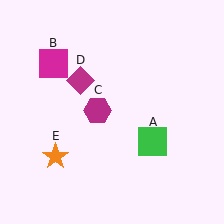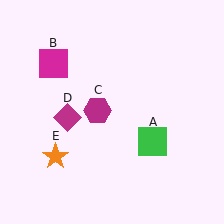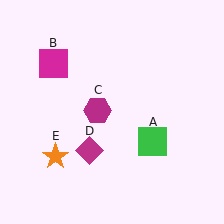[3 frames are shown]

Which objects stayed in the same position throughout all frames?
Green square (object A) and magenta square (object B) and magenta hexagon (object C) and orange star (object E) remained stationary.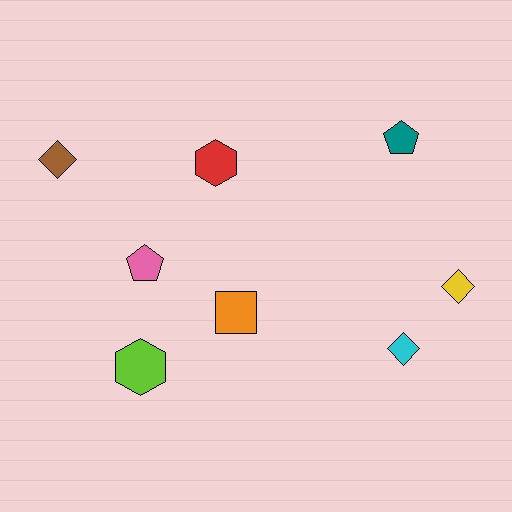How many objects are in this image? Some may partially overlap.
There are 8 objects.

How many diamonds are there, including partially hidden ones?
There are 3 diamonds.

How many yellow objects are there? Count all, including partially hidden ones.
There is 1 yellow object.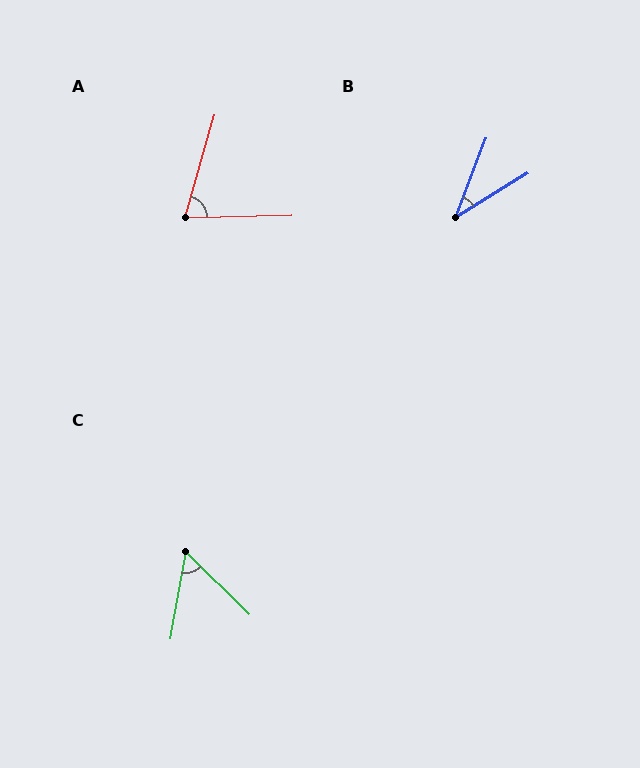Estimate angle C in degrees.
Approximately 56 degrees.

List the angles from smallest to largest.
B (38°), C (56°), A (72°).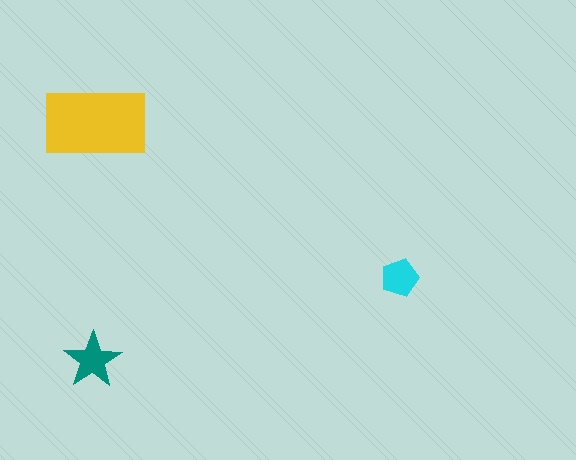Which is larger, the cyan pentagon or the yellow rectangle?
The yellow rectangle.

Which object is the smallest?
The cyan pentagon.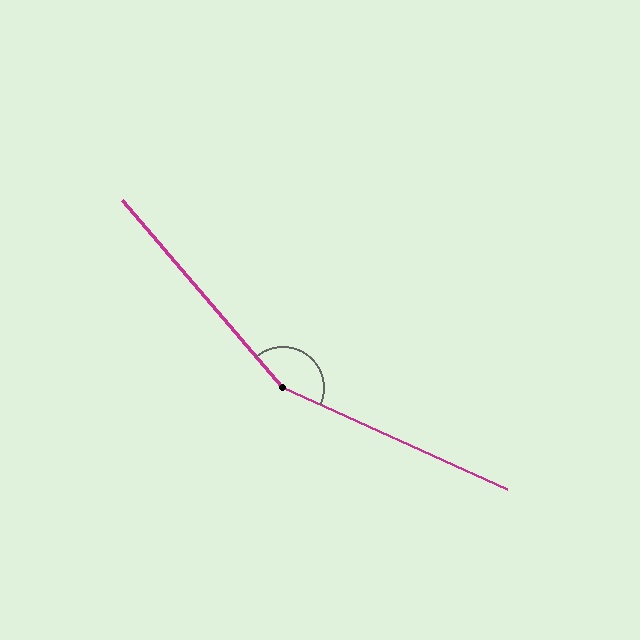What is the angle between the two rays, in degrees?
Approximately 155 degrees.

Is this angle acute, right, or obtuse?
It is obtuse.